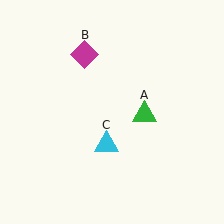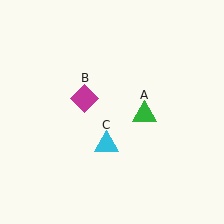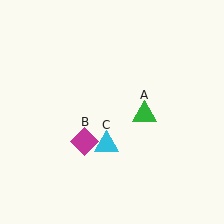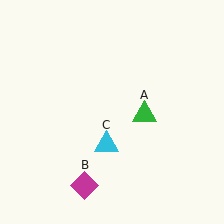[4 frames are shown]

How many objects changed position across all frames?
1 object changed position: magenta diamond (object B).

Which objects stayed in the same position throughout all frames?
Green triangle (object A) and cyan triangle (object C) remained stationary.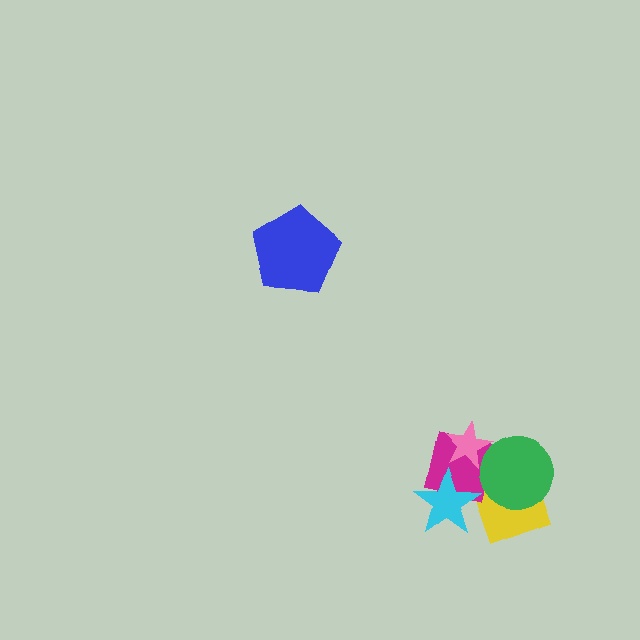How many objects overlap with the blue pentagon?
0 objects overlap with the blue pentagon.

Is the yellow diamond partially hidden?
Yes, it is partially covered by another shape.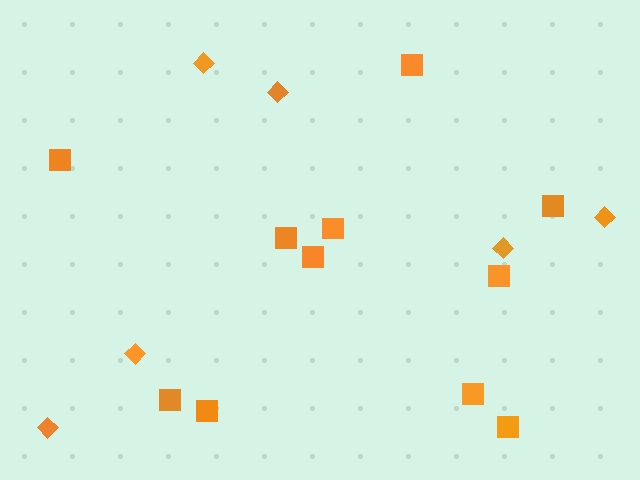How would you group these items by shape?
There are 2 groups: one group of squares (11) and one group of diamonds (6).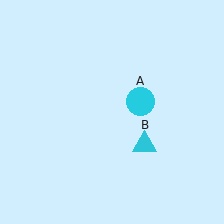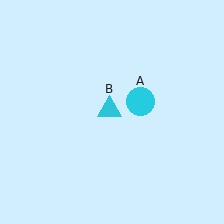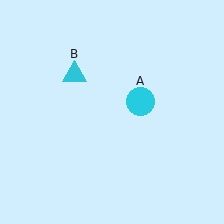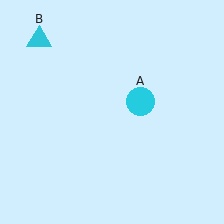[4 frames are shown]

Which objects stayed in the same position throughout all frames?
Cyan circle (object A) remained stationary.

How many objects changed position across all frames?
1 object changed position: cyan triangle (object B).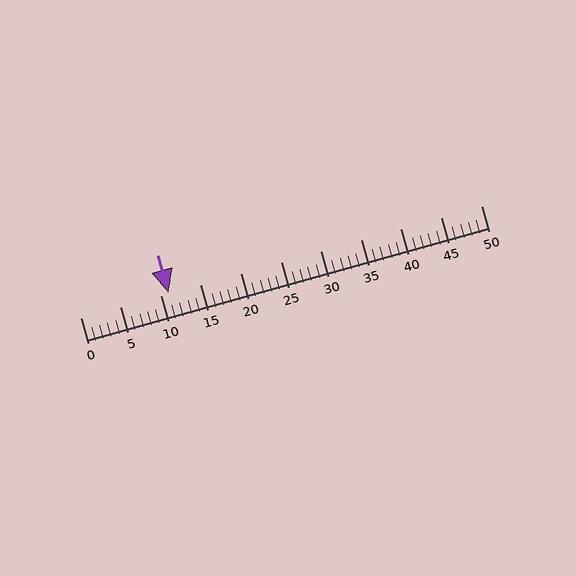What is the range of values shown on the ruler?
The ruler shows values from 0 to 50.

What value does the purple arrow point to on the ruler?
The purple arrow points to approximately 11.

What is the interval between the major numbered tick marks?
The major tick marks are spaced 5 units apart.